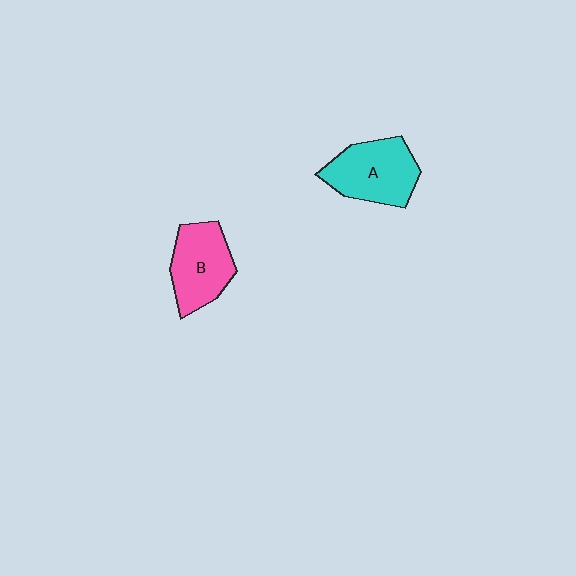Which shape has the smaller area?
Shape B (pink).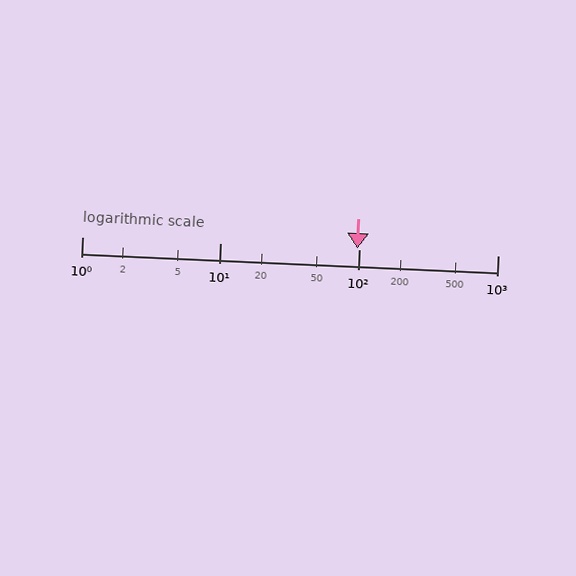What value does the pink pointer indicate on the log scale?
The pointer indicates approximately 97.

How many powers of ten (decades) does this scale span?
The scale spans 3 decades, from 1 to 1000.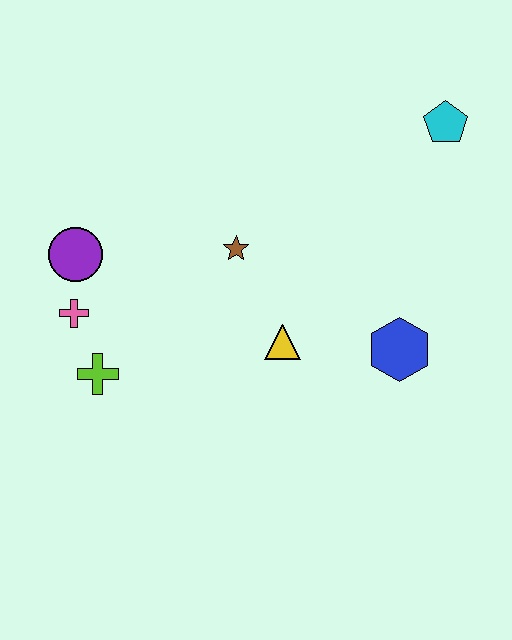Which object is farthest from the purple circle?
The cyan pentagon is farthest from the purple circle.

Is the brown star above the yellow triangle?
Yes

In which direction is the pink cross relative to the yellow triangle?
The pink cross is to the left of the yellow triangle.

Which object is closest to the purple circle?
The pink cross is closest to the purple circle.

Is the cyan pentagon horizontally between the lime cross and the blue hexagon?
No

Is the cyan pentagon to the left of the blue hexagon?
No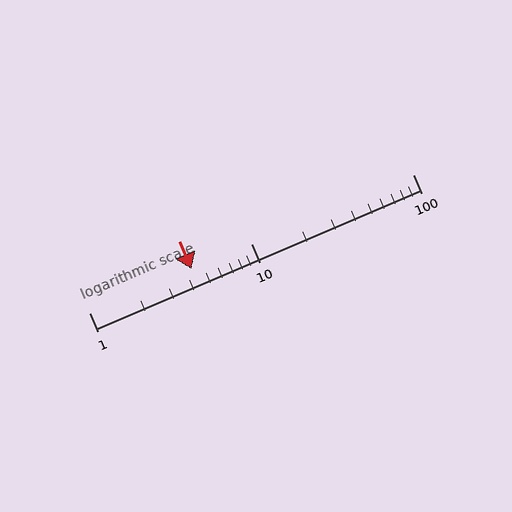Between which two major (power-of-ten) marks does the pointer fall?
The pointer is between 1 and 10.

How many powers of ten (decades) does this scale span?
The scale spans 2 decades, from 1 to 100.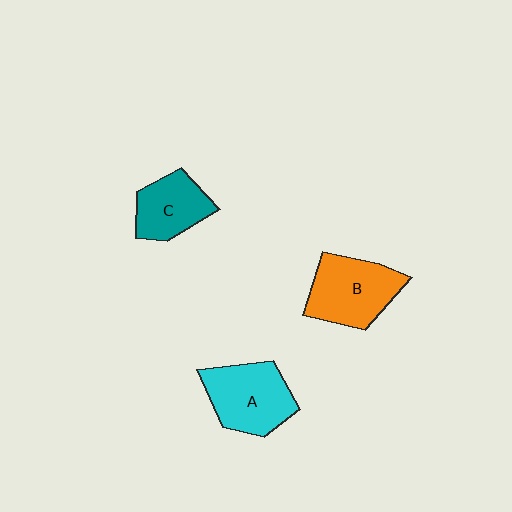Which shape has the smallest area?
Shape C (teal).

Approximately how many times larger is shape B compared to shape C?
Approximately 1.3 times.